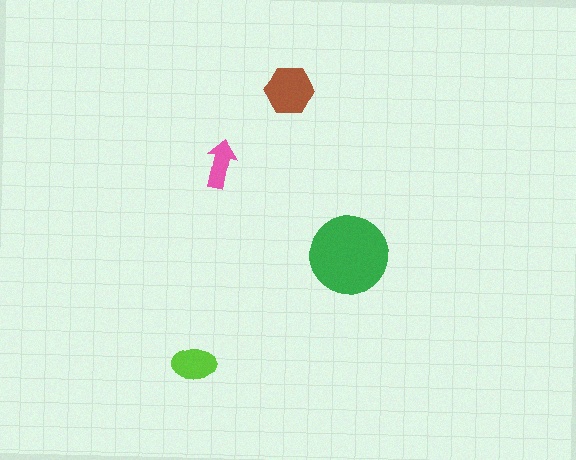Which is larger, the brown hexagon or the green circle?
The green circle.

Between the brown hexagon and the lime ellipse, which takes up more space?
The brown hexagon.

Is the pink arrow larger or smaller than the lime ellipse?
Smaller.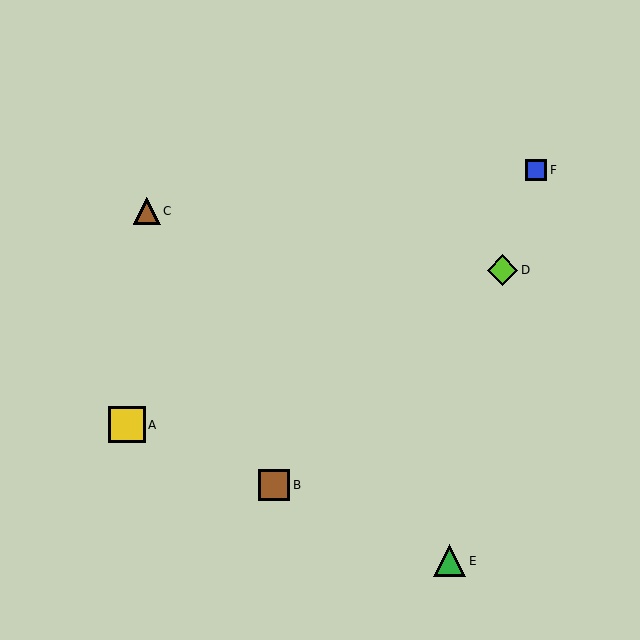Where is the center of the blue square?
The center of the blue square is at (536, 170).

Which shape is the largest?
The yellow square (labeled A) is the largest.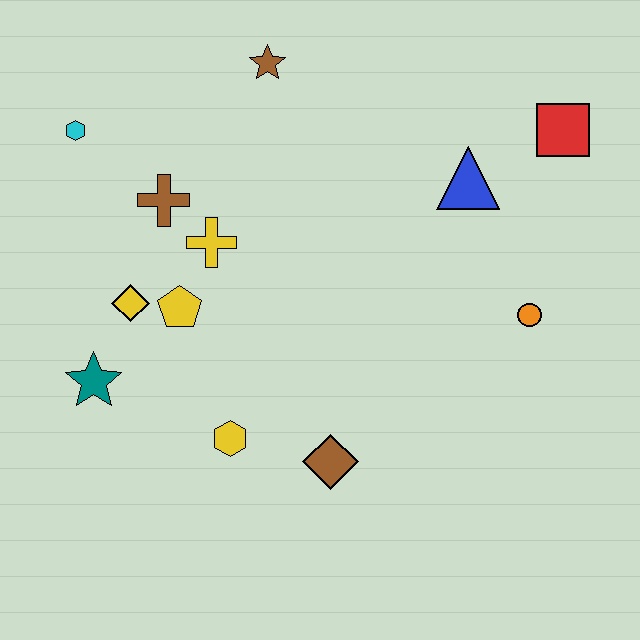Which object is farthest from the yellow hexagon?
The red square is farthest from the yellow hexagon.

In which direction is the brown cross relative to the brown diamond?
The brown cross is above the brown diamond.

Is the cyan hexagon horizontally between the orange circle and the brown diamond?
No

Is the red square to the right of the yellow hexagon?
Yes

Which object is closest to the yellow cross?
The brown cross is closest to the yellow cross.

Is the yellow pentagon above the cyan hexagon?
No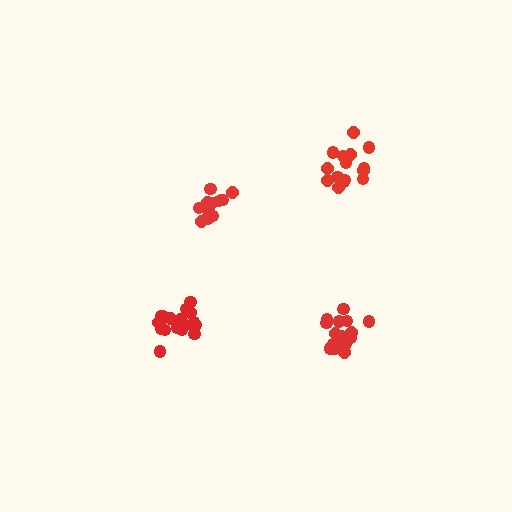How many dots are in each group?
Group 1: 15 dots, Group 2: 18 dots, Group 3: 14 dots, Group 4: 15 dots (62 total).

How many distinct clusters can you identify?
There are 4 distinct clusters.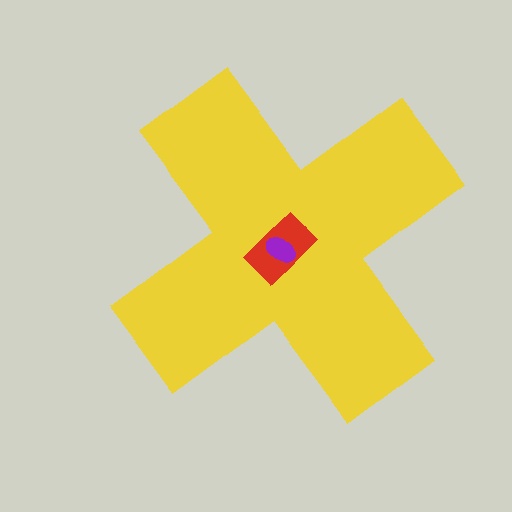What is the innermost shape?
The purple ellipse.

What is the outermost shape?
The yellow cross.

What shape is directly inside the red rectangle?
The purple ellipse.